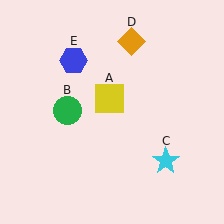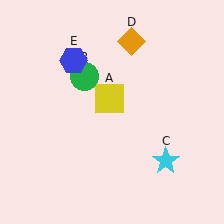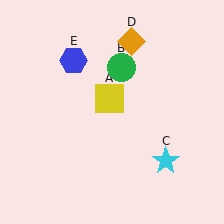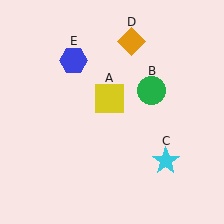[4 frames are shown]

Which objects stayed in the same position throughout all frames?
Yellow square (object A) and cyan star (object C) and orange diamond (object D) and blue hexagon (object E) remained stationary.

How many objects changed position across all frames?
1 object changed position: green circle (object B).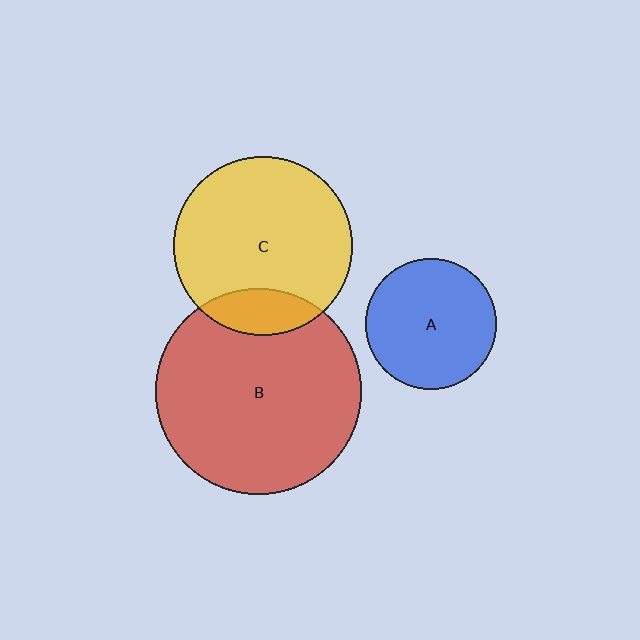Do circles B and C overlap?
Yes.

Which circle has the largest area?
Circle B (red).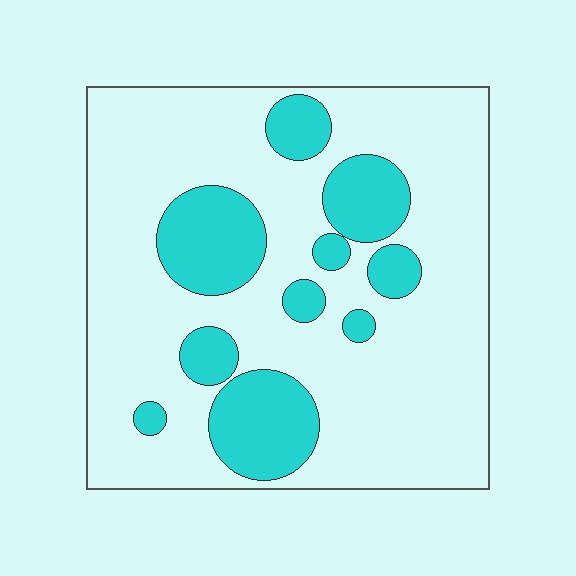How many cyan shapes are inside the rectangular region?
10.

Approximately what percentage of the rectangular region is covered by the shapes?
Approximately 25%.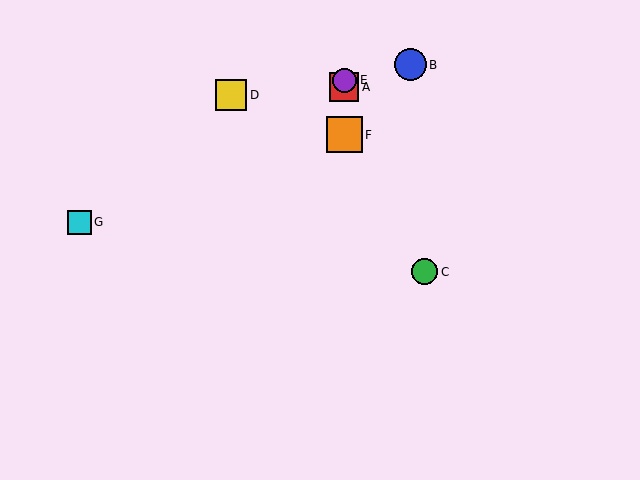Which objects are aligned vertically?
Objects A, E, F are aligned vertically.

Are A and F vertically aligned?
Yes, both are at x≈344.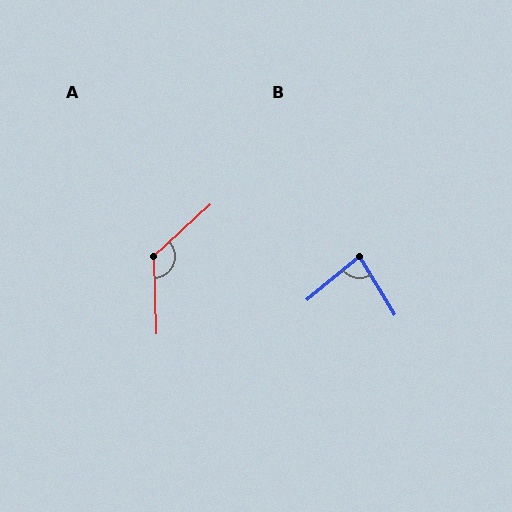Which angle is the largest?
A, at approximately 130 degrees.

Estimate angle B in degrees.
Approximately 81 degrees.